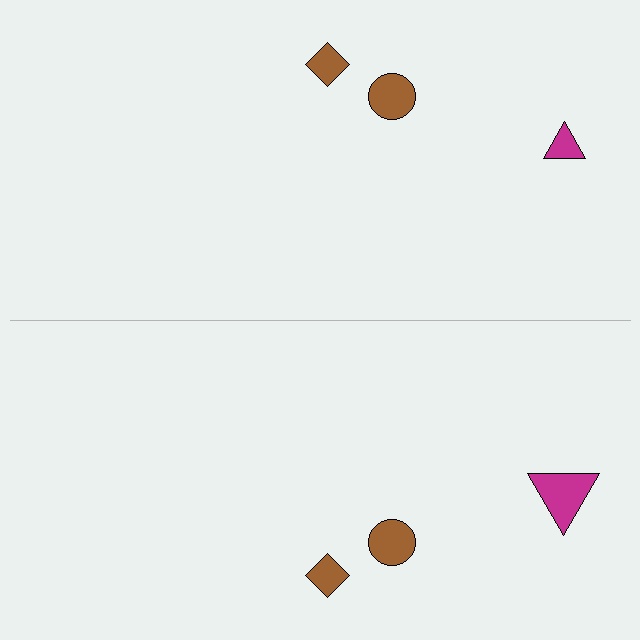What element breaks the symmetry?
The magenta triangle on the bottom side has a different size than its mirror counterpart.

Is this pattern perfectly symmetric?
No, the pattern is not perfectly symmetric. The magenta triangle on the bottom side has a different size than its mirror counterpart.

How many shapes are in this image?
There are 6 shapes in this image.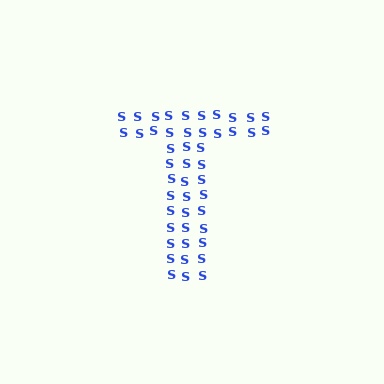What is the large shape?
The large shape is the letter T.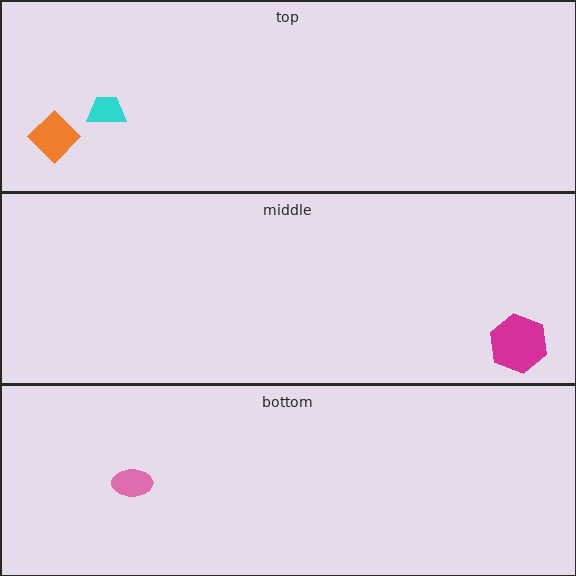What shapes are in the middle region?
The magenta hexagon.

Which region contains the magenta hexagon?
The middle region.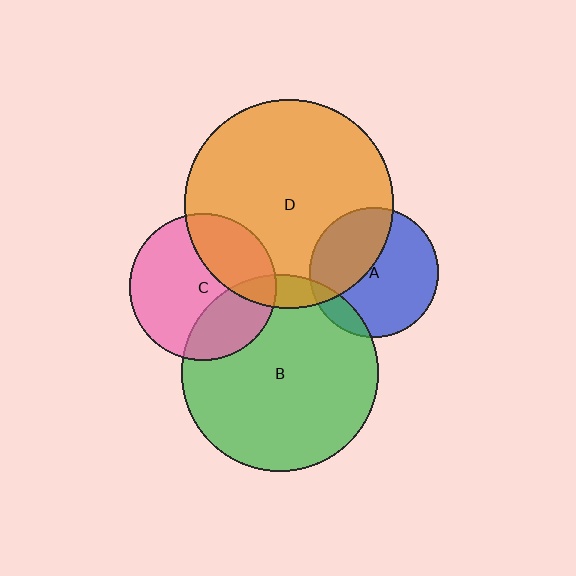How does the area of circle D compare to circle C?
Approximately 2.0 times.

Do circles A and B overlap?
Yes.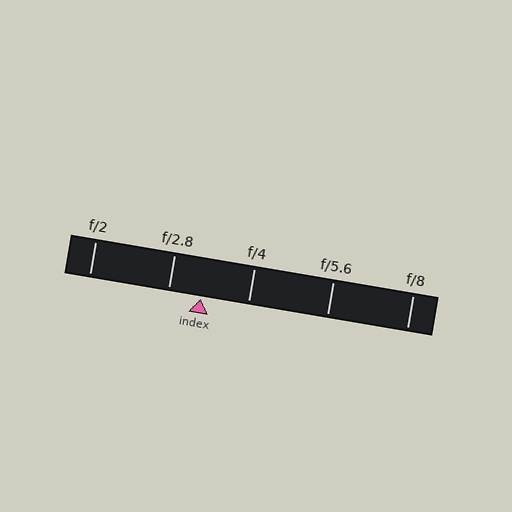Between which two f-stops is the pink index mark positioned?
The index mark is between f/2.8 and f/4.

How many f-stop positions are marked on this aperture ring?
There are 5 f-stop positions marked.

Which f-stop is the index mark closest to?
The index mark is closest to f/2.8.